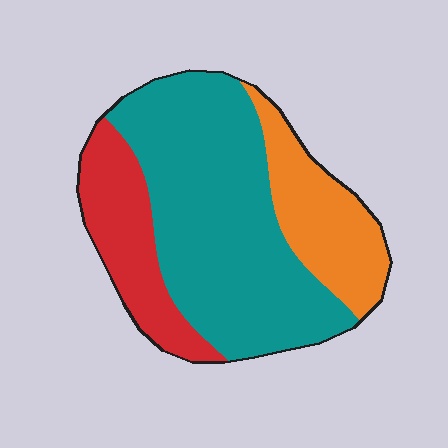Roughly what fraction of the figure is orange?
Orange covers about 20% of the figure.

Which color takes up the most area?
Teal, at roughly 60%.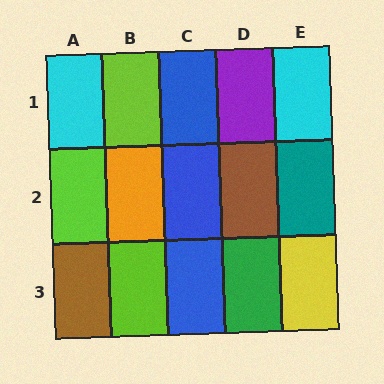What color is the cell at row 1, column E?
Cyan.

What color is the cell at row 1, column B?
Lime.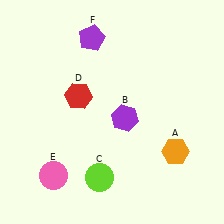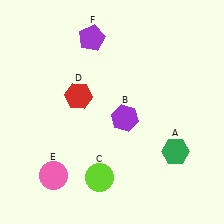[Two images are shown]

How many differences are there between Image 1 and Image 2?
There is 1 difference between the two images.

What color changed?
The hexagon (A) changed from orange in Image 1 to green in Image 2.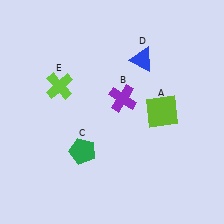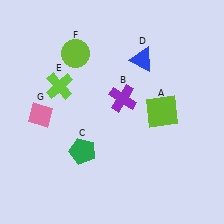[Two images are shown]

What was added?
A lime circle (F), a pink diamond (G) were added in Image 2.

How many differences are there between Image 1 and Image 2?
There are 2 differences between the two images.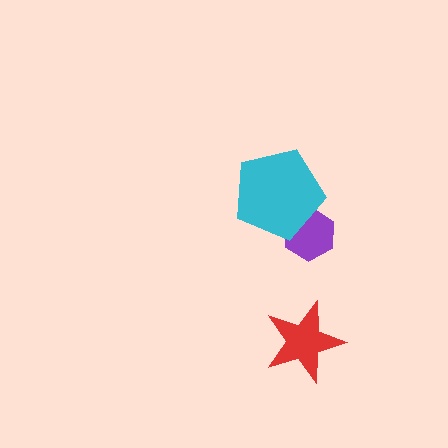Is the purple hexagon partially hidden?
Yes, it is partially covered by another shape.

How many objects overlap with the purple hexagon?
1 object overlaps with the purple hexagon.